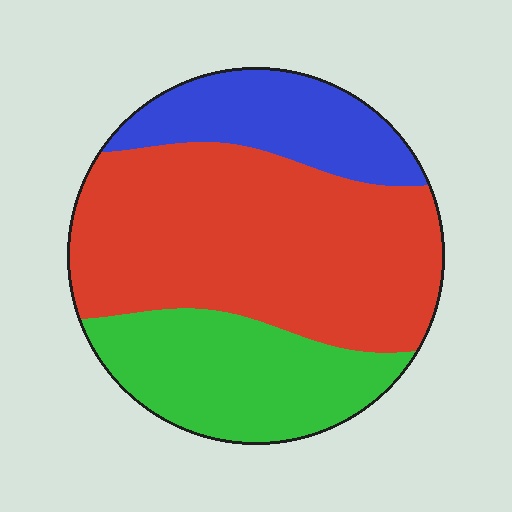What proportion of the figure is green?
Green takes up about one quarter (1/4) of the figure.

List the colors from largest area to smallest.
From largest to smallest: red, green, blue.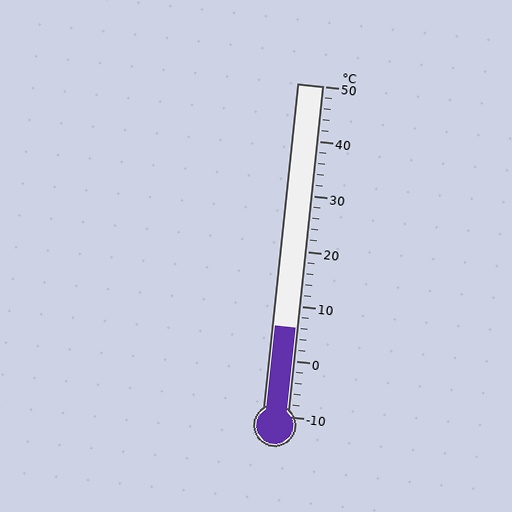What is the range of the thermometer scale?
The thermometer scale ranges from -10°C to 50°C.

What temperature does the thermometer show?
The thermometer shows approximately 6°C.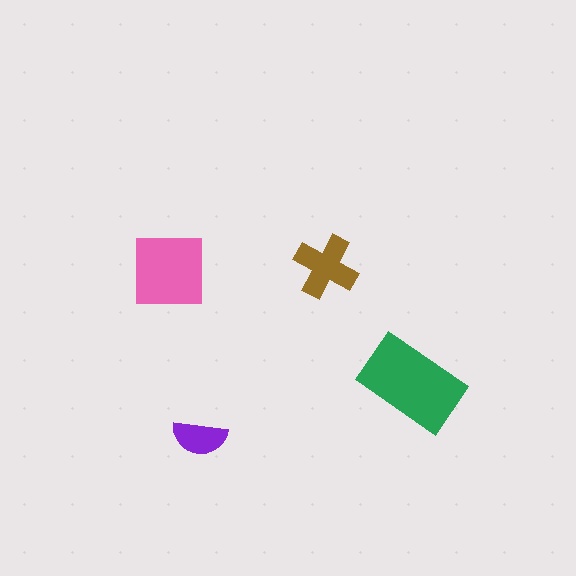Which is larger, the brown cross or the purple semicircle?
The brown cross.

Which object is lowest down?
The purple semicircle is bottommost.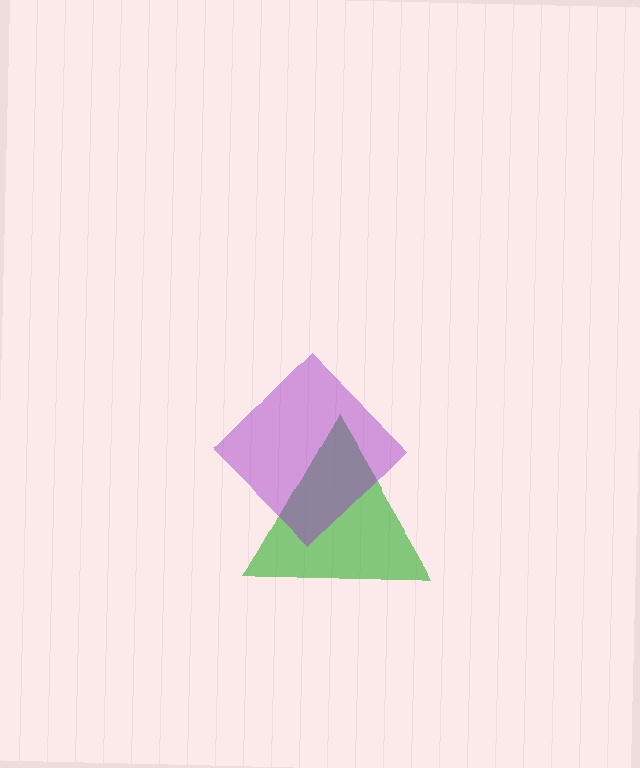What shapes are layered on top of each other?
The layered shapes are: a green triangle, a purple diamond.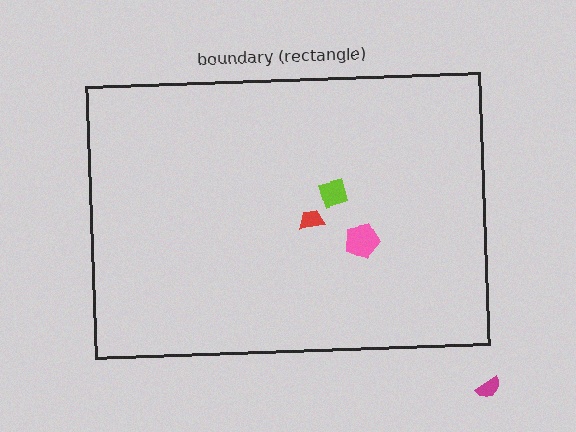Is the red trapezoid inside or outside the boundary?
Inside.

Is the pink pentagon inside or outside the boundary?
Inside.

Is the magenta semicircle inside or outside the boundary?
Outside.